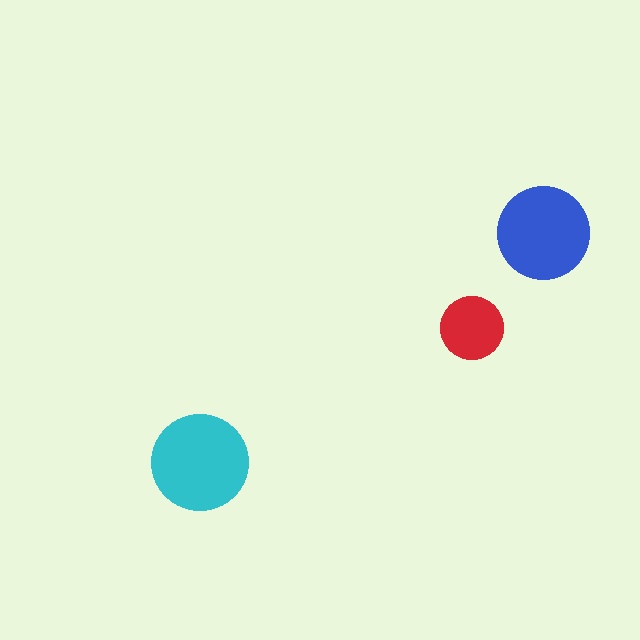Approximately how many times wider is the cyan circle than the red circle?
About 1.5 times wider.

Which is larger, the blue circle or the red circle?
The blue one.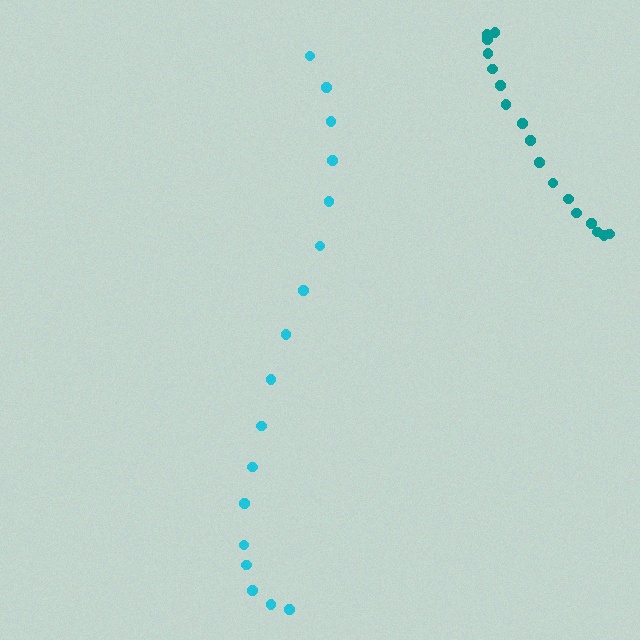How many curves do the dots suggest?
There are 2 distinct paths.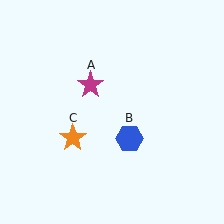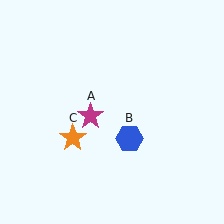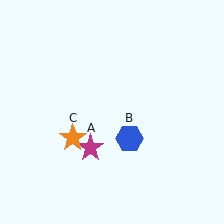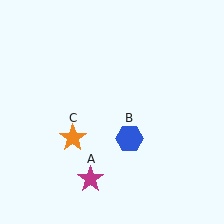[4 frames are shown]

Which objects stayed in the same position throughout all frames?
Blue hexagon (object B) and orange star (object C) remained stationary.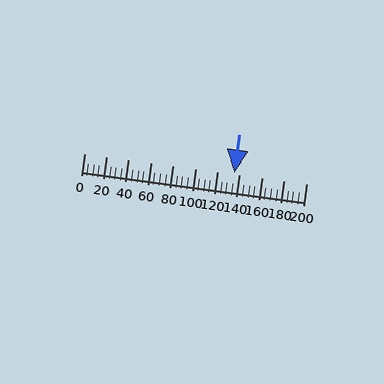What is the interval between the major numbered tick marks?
The major tick marks are spaced 20 units apart.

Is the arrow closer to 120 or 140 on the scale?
The arrow is closer to 140.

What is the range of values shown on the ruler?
The ruler shows values from 0 to 200.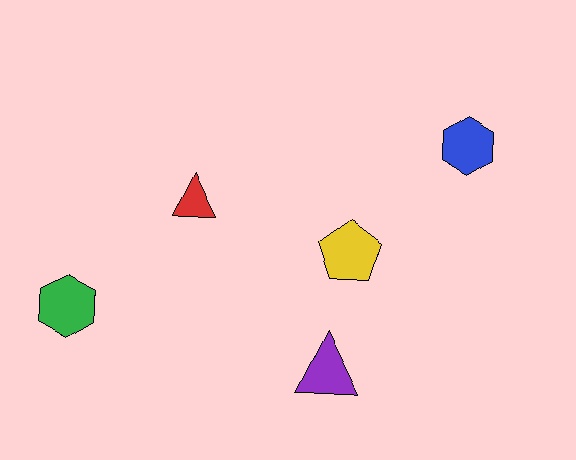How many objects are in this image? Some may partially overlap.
There are 5 objects.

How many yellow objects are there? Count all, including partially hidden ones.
There is 1 yellow object.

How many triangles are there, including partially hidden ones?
There are 2 triangles.